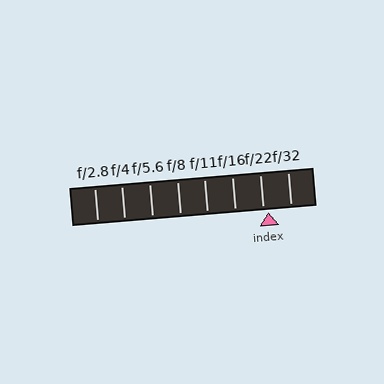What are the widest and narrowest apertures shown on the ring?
The widest aperture shown is f/2.8 and the narrowest is f/32.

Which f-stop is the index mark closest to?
The index mark is closest to f/22.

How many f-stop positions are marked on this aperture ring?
There are 8 f-stop positions marked.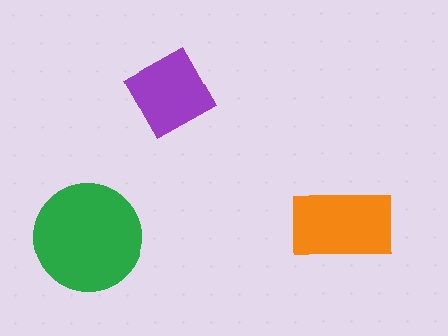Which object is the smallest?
The purple diamond.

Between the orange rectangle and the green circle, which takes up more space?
The green circle.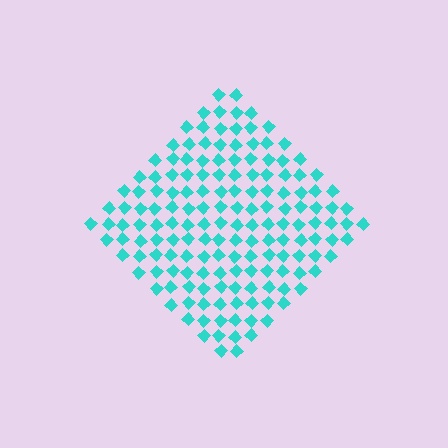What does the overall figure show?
The overall figure shows a diamond.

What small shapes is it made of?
It is made of small diamonds.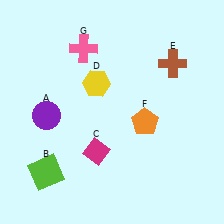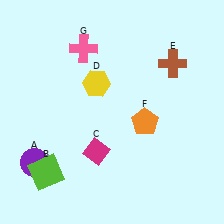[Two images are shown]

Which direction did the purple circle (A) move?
The purple circle (A) moved down.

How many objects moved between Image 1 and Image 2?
1 object moved between the two images.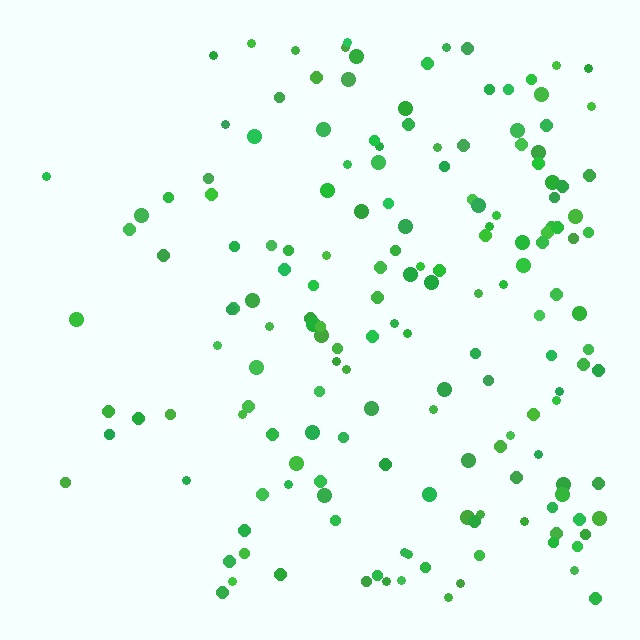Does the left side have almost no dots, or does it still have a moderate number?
Still a moderate number, just noticeably fewer than the right.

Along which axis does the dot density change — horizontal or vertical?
Horizontal.